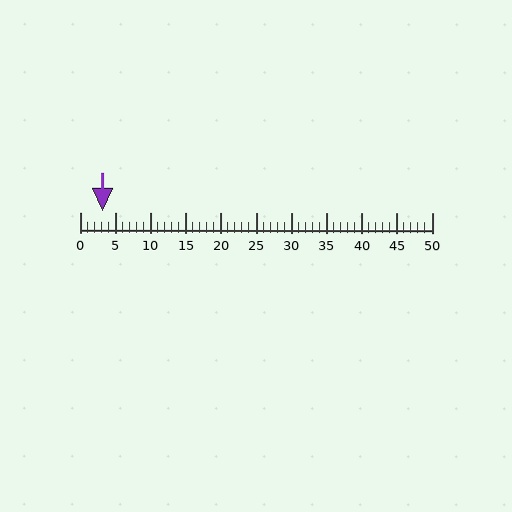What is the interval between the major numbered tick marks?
The major tick marks are spaced 5 units apart.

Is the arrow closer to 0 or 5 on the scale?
The arrow is closer to 5.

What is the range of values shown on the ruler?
The ruler shows values from 0 to 50.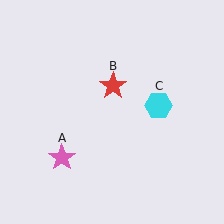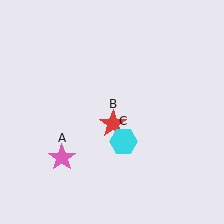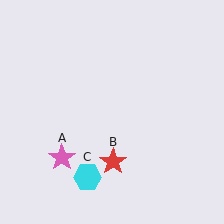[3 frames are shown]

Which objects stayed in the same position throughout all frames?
Pink star (object A) remained stationary.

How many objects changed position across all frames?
2 objects changed position: red star (object B), cyan hexagon (object C).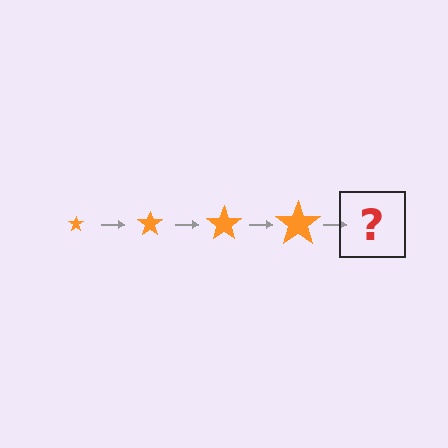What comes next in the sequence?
The next element should be an orange star, larger than the previous one.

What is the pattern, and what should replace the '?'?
The pattern is that the star gets progressively larger each step. The '?' should be an orange star, larger than the previous one.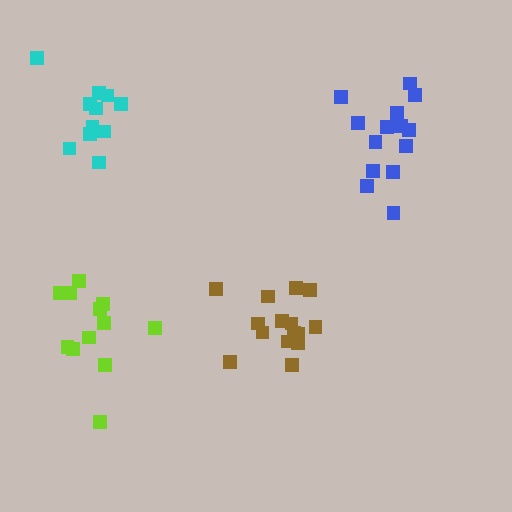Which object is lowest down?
The brown cluster is bottommost.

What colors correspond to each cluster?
The clusters are colored: blue, lime, cyan, brown.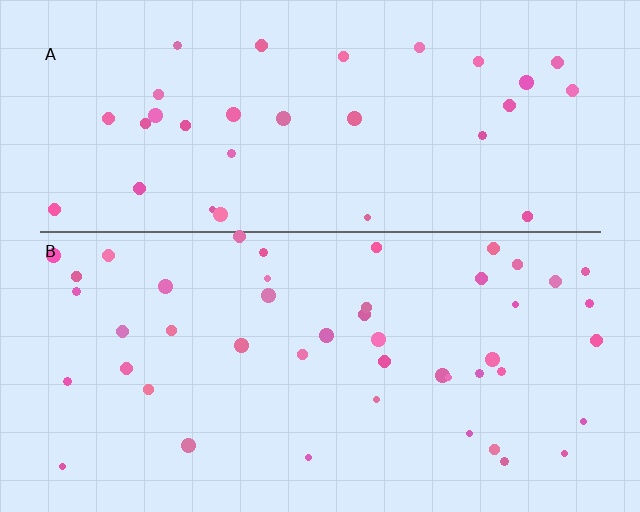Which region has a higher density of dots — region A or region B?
B (the bottom).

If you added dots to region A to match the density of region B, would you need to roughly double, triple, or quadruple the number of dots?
Approximately double.